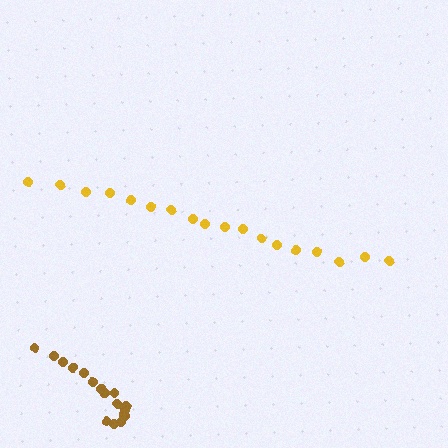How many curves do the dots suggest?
There are 2 distinct paths.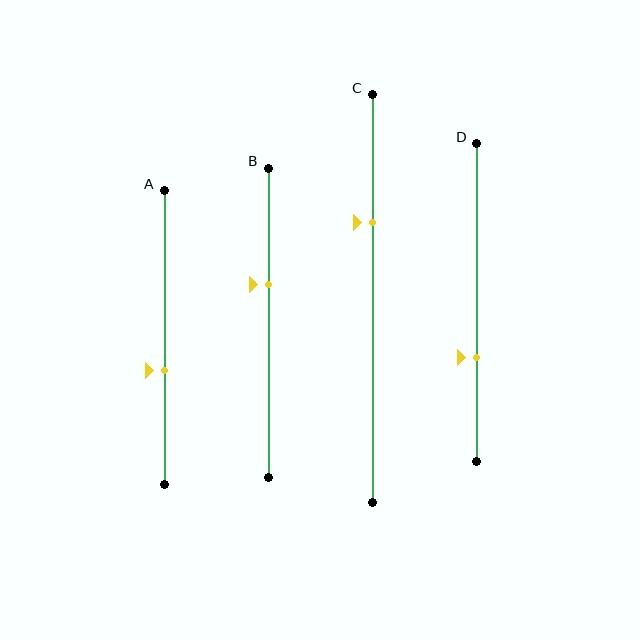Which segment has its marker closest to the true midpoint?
Segment A has its marker closest to the true midpoint.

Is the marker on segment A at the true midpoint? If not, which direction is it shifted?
No, the marker on segment A is shifted downward by about 11% of the segment length.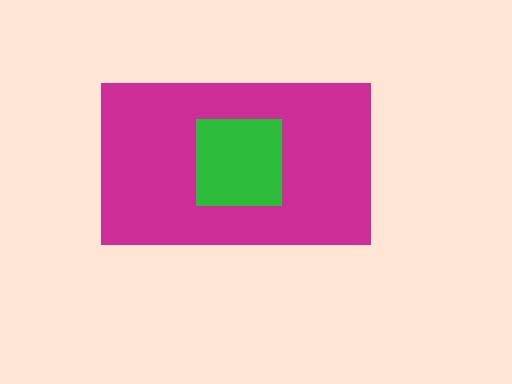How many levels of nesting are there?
2.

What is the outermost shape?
The magenta rectangle.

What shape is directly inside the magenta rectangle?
The green square.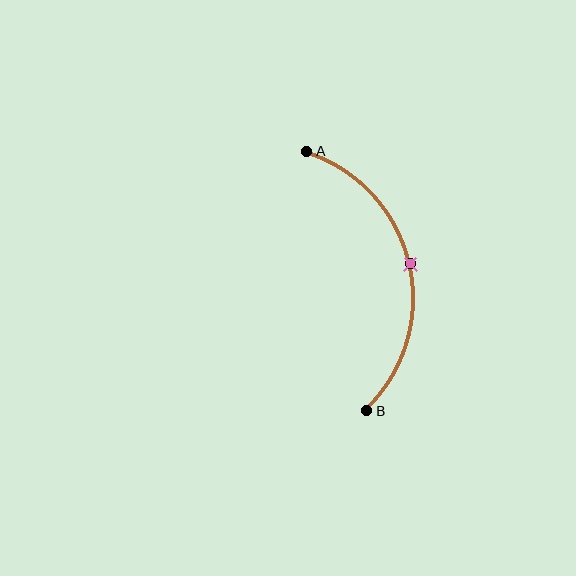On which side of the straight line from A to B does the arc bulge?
The arc bulges to the right of the straight line connecting A and B.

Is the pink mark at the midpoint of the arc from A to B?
Yes. The pink mark lies on the arc at equal arc-length from both A and B — it is the arc midpoint.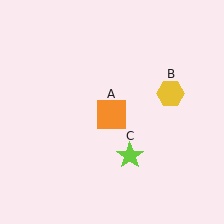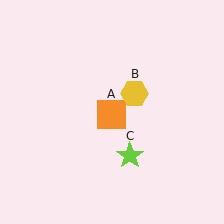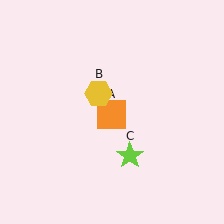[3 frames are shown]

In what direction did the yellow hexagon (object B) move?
The yellow hexagon (object B) moved left.